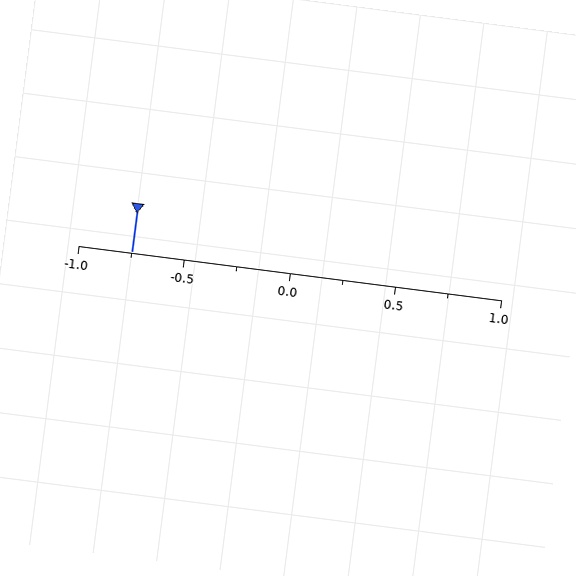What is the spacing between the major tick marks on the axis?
The major ticks are spaced 0.5 apart.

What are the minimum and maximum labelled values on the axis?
The axis runs from -1.0 to 1.0.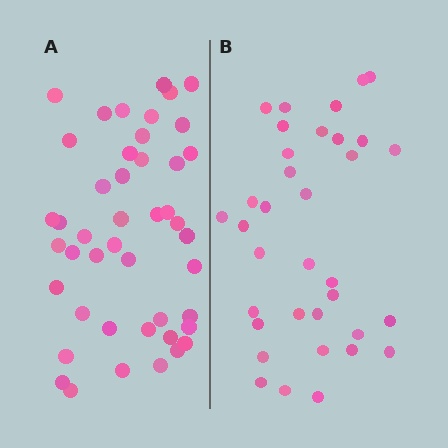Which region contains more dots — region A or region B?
Region A (the left region) has more dots.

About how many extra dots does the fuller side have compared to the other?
Region A has roughly 10 or so more dots than region B.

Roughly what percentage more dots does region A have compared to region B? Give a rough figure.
About 30% more.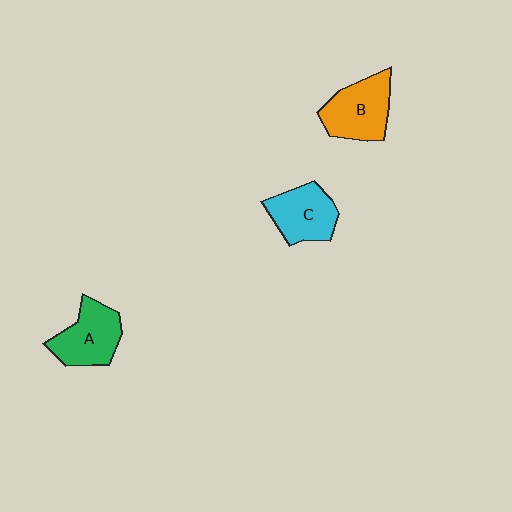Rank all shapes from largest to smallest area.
From largest to smallest: B (orange), A (green), C (cyan).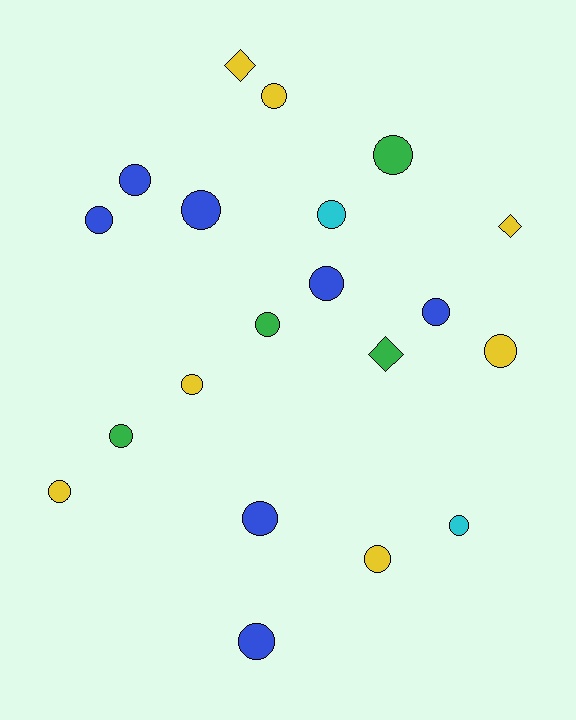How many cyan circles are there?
There are 2 cyan circles.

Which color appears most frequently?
Yellow, with 7 objects.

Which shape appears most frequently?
Circle, with 17 objects.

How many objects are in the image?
There are 20 objects.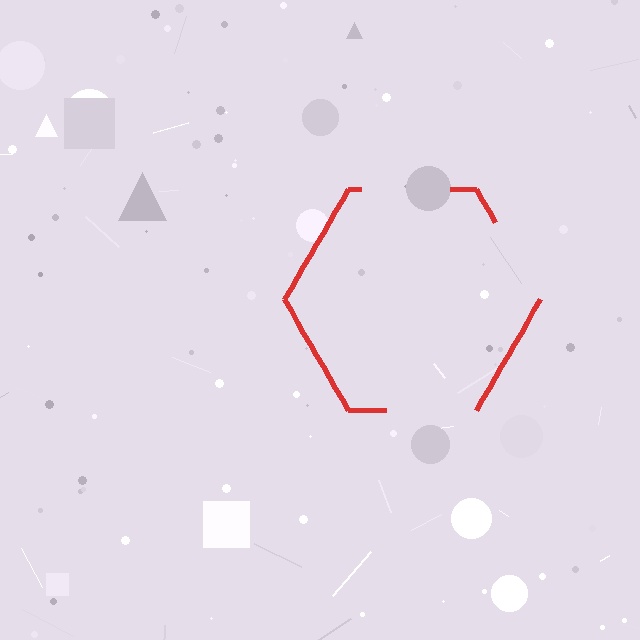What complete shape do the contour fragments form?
The contour fragments form a hexagon.